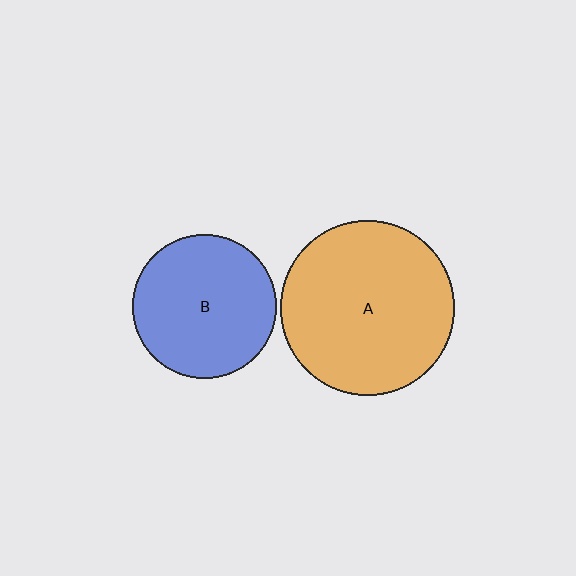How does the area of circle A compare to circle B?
Approximately 1.5 times.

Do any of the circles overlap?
No, none of the circles overlap.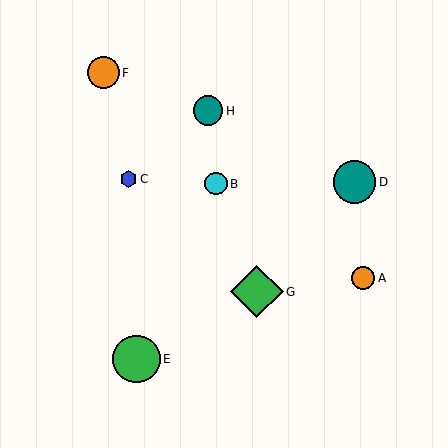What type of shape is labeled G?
Shape G is a green diamond.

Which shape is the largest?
The green diamond (labeled G) is the largest.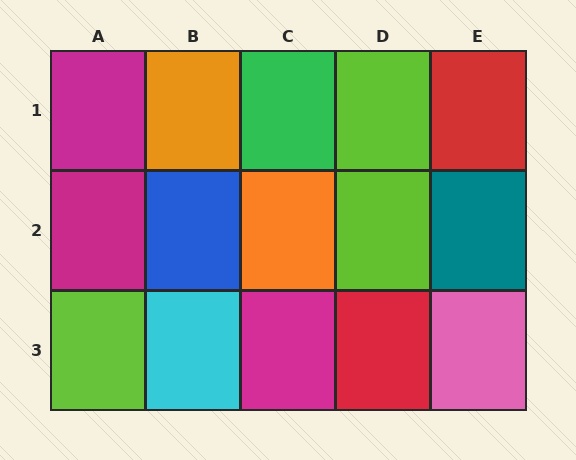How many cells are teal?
1 cell is teal.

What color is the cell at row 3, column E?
Pink.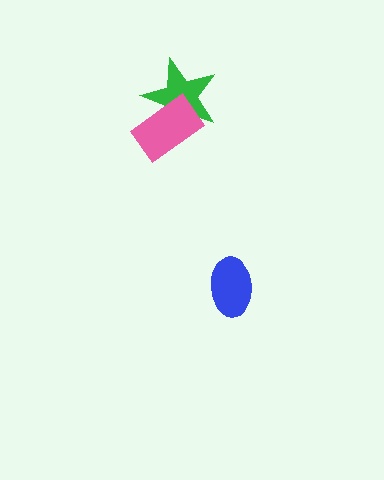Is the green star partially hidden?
Yes, it is partially covered by another shape.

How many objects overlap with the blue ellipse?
0 objects overlap with the blue ellipse.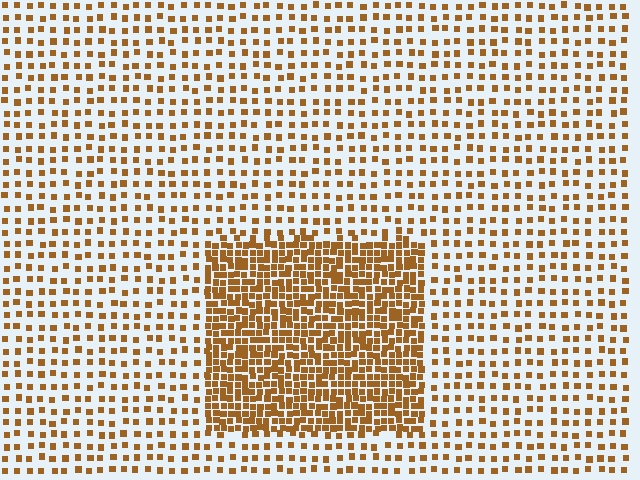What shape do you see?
I see a rectangle.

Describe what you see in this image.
The image contains small brown elements arranged at two different densities. A rectangle-shaped region is visible where the elements are more densely packed than the surrounding area.